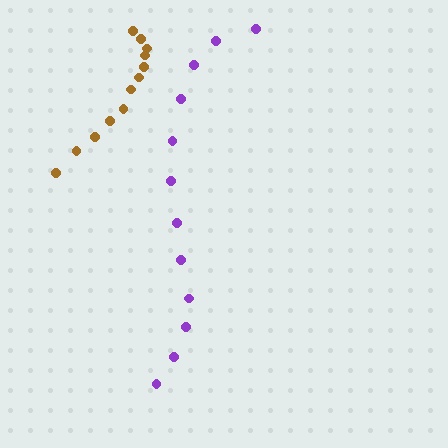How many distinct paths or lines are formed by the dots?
There are 2 distinct paths.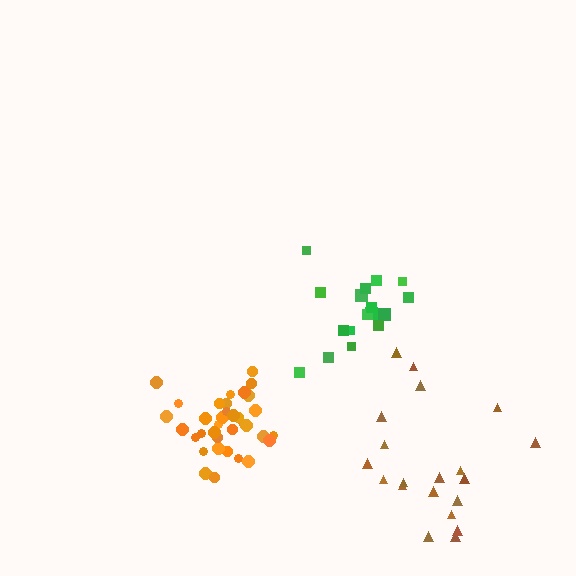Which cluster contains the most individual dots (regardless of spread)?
Orange (35).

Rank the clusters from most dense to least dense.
orange, green, brown.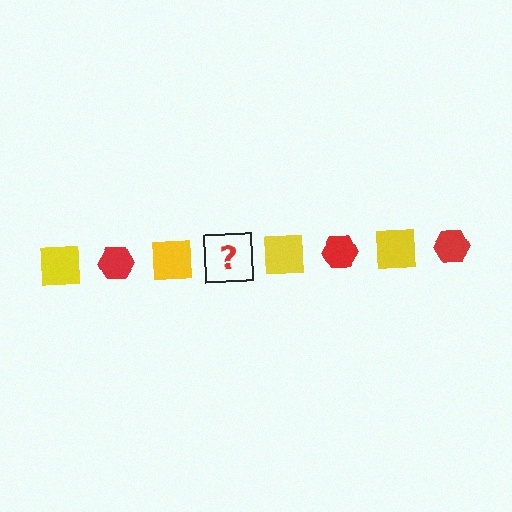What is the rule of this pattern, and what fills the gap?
The rule is that the pattern alternates between yellow square and red hexagon. The gap should be filled with a red hexagon.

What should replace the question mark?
The question mark should be replaced with a red hexagon.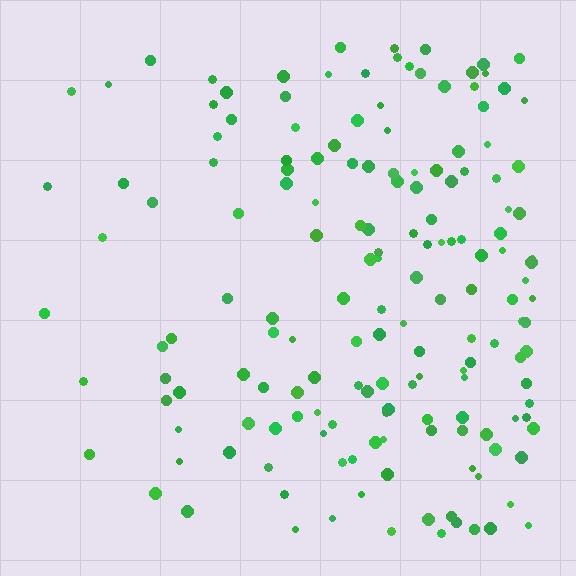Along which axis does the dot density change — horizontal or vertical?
Horizontal.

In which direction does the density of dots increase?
From left to right, with the right side densest.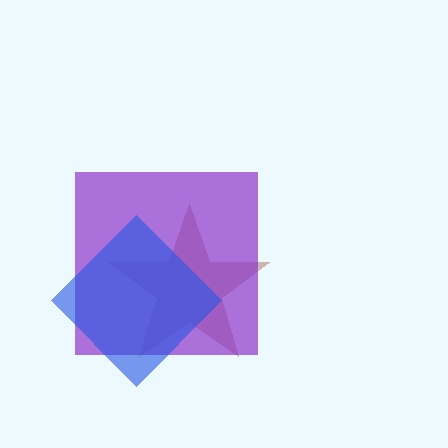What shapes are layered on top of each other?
The layered shapes are: a brown star, a purple square, a blue diamond.